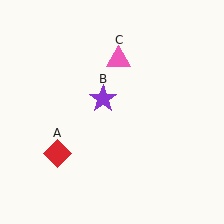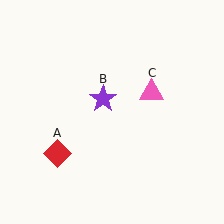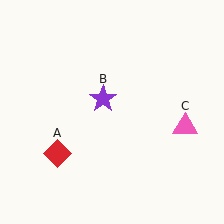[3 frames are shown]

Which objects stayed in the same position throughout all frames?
Red diamond (object A) and purple star (object B) remained stationary.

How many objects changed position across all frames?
1 object changed position: pink triangle (object C).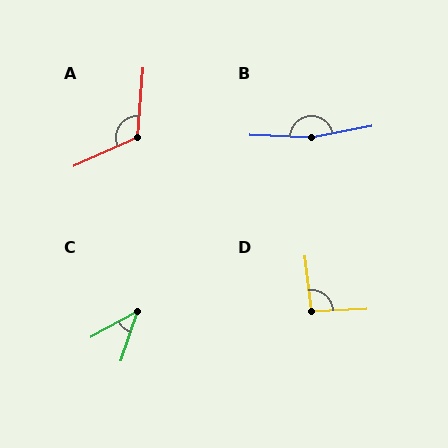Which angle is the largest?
B, at approximately 167 degrees.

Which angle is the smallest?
C, at approximately 43 degrees.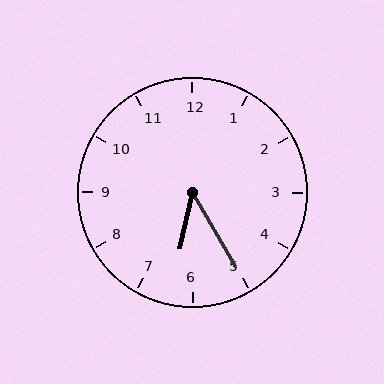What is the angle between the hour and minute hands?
Approximately 42 degrees.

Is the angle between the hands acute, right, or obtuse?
It is acute.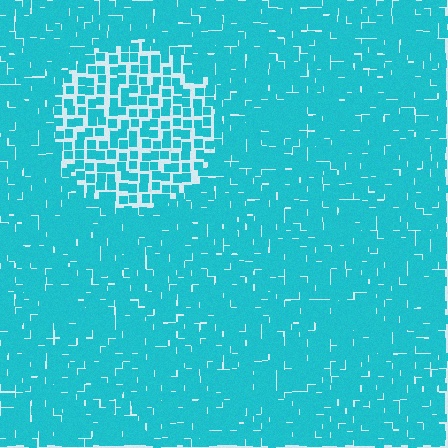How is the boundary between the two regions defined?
The boundary is defined by a change in element density (approximately 1.9x ratio). All elements are the same color, size, and shape.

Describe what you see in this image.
The image contains small cyan elements arranged at two different densities. A circle-shaped region is visible where the elements are less densely packed than the surrounding area.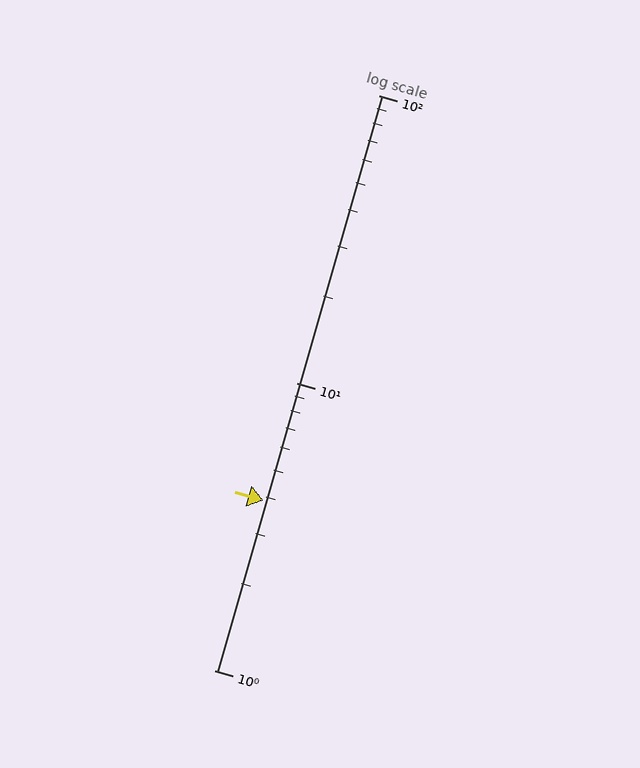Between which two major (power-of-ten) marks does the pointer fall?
The pointer is between 1 and 10.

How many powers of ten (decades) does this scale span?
The scale spans 2 decades, from 1 to 100.